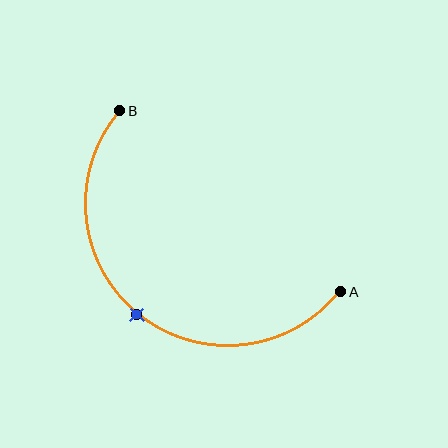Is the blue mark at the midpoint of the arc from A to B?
Yes. The blue mark lies on the arc at equal arc-length from both A and B — it is the arc midpoint.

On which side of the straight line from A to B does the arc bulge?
The arc bulges below and to the left of the straight line connecting A and B.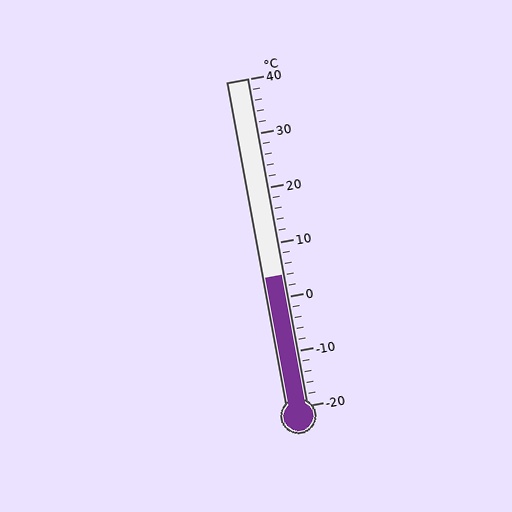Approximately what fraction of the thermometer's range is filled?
The thermometer is filled to approximately 40% of its range.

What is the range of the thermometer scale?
The thermometer scale ranges from -20°C to 40°C.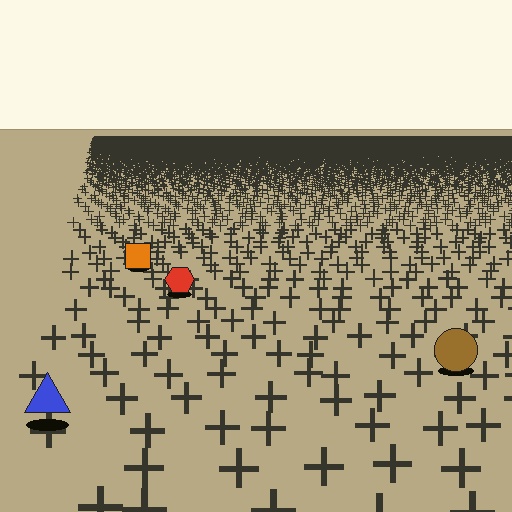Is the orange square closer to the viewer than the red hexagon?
No. The red hexagon is closer — you can tell from the texture gradient: the ground texture is coarser near it.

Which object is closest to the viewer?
The blue triangle is closest. The texture marks near it are larger and more spread out.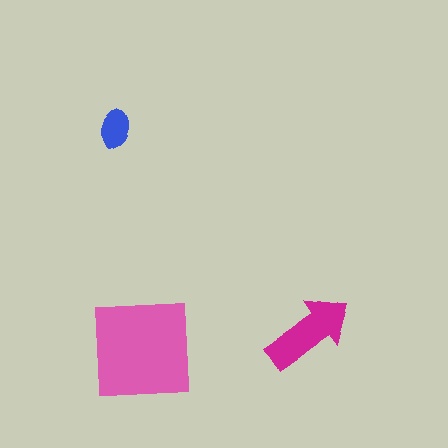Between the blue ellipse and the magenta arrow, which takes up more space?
The magenta arrow.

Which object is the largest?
The pink square.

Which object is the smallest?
The blue ellipse.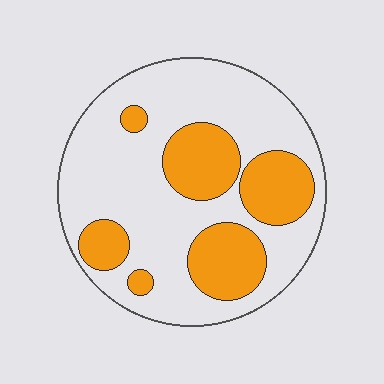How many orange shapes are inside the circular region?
6.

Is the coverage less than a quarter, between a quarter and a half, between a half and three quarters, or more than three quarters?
Between a quarter and a half.